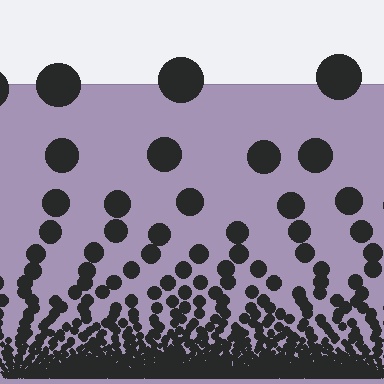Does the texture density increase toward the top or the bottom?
Density increases toward the bottom.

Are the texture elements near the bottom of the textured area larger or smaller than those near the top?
Smaller. The gradient is inverted — elements near the bottom are smaller and denser.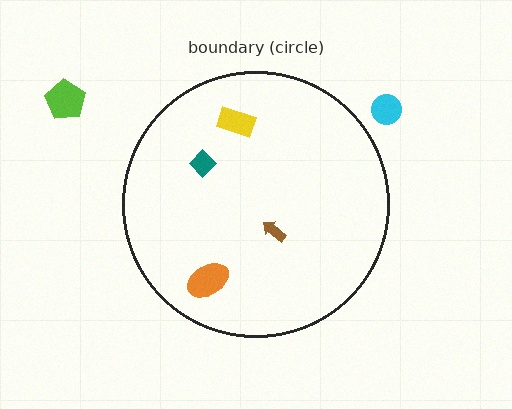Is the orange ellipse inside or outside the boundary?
Inside.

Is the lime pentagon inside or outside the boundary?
Outside.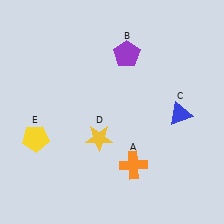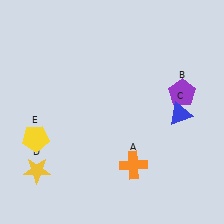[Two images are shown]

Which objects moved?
The objects that moved are: the purple pentagon (B), the yellow star (D).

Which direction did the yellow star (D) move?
The yellow star (D) moved left.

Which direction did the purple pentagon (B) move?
The purple pentagon (B) moved right.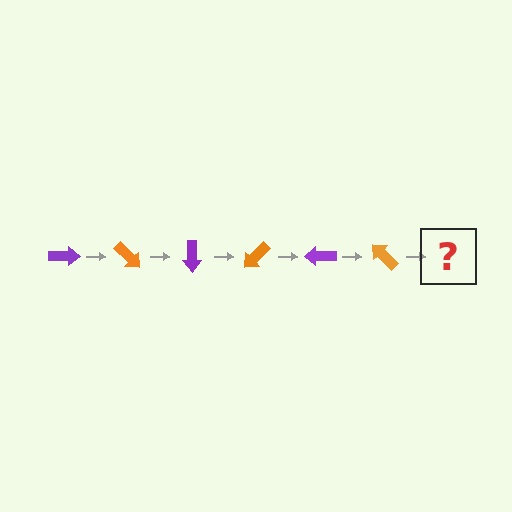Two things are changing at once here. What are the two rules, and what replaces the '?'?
The two rules are that it rotates 45 degrees each step and the color cycles through purple and orange. The '?' should be a purple arrow, rotated 270 degrees from the start.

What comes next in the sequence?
The next element should be a purple arrow, rotated 270 degrees from the start.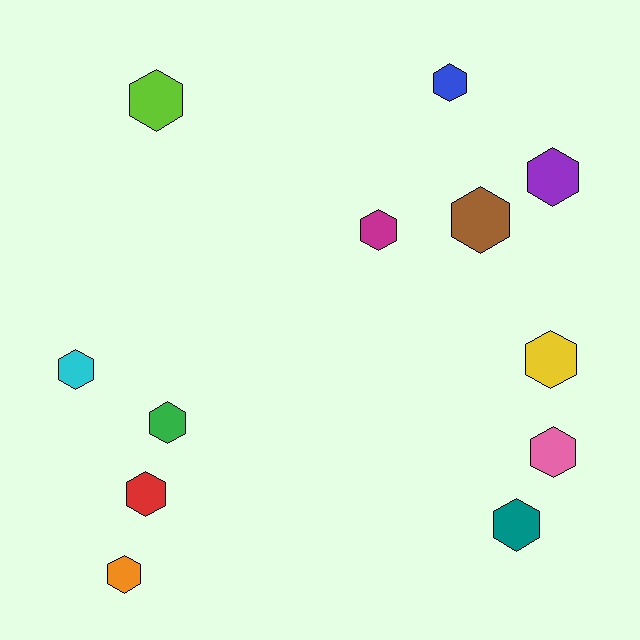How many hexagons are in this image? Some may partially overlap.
There are 12 hexagons.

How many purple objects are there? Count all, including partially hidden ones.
There is 1 purple object.